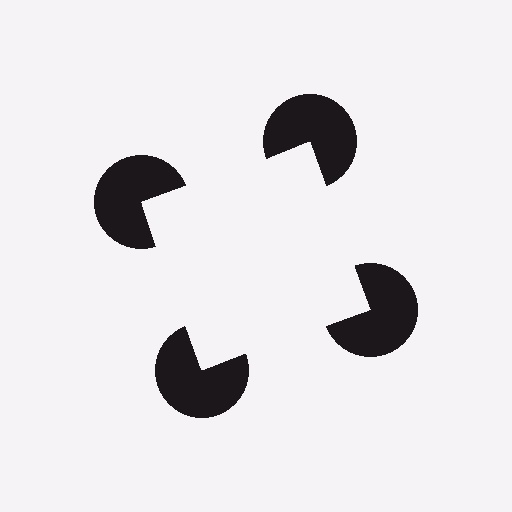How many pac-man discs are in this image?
There are 4 — one at each vertex of the illusory square.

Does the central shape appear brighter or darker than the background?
It typically appears slightly brighter than the background, even though no actual brightness change is drawn.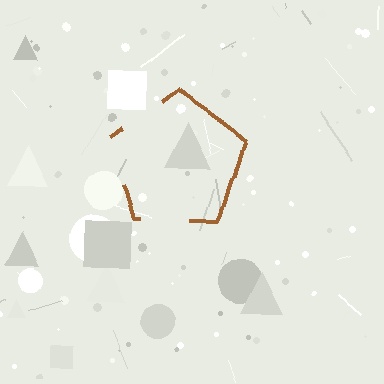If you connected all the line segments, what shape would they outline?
They would outline a pentagon.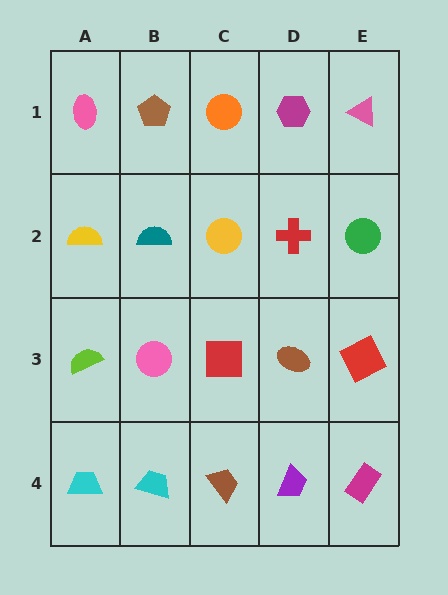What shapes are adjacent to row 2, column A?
A pink ellipse (row 1, column A), a lime semicircle (row 3, column A), a teal semicircle (row 2, column B).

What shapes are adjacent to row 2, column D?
A magenta hexagon (row 1, column D), a brown ellipse (row 3, column D), a yellow circle (row 2, column C), a green circle (row 2, column E).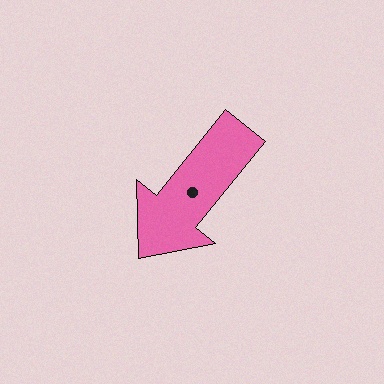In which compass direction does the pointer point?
Southwest.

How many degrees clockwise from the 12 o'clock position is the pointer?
Approximately 219 degrees.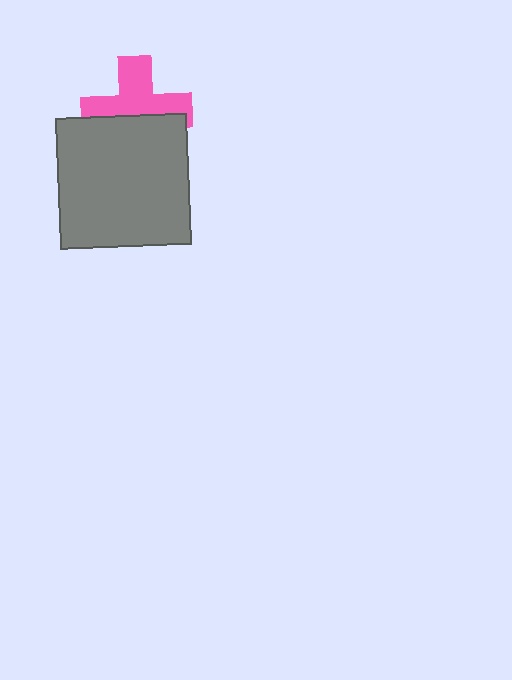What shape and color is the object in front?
The object in front is a gray square.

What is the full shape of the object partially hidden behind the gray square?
The partially hidden object is a pink cross.